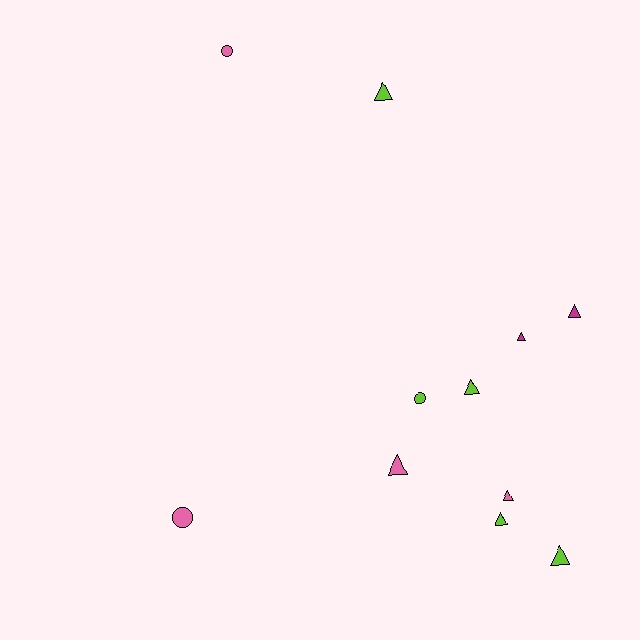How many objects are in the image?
There are 11 objects.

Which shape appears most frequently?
Triangle, with 8 objects.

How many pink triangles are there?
There are 2 pink triangles.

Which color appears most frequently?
Lime, with 5 objects.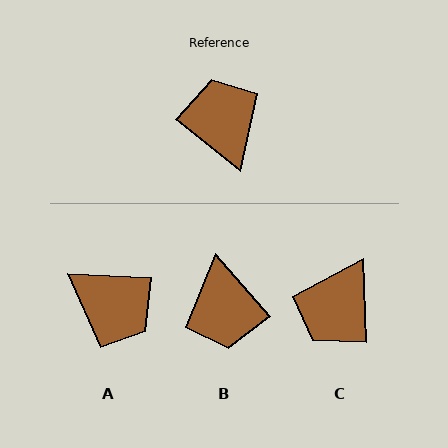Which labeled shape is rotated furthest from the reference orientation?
B, about 170 degrees away.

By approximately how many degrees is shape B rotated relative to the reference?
Approximately 170 degrees counter-clockwise.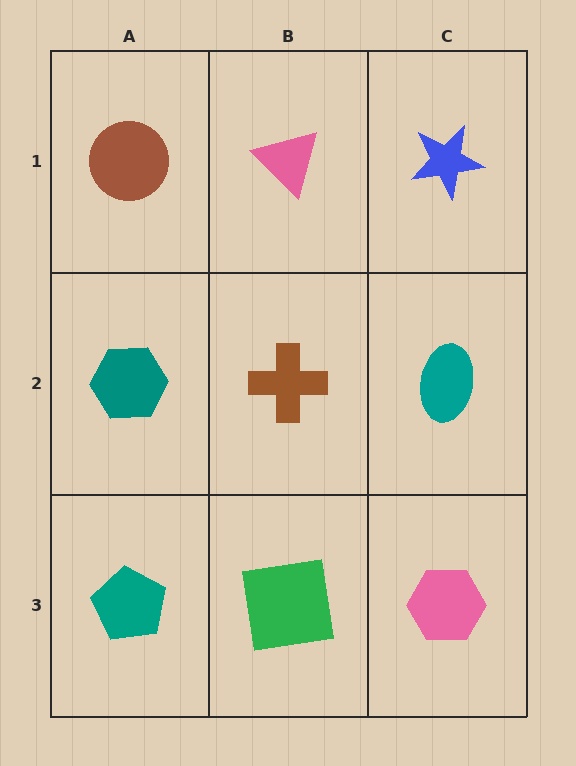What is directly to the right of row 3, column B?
A pink hexagon.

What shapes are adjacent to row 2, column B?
A pink triangle (row 1, column B), a green square (row 3, column B), a teal hexagon (row 2, column A), a teal ellipse (row 2, column C).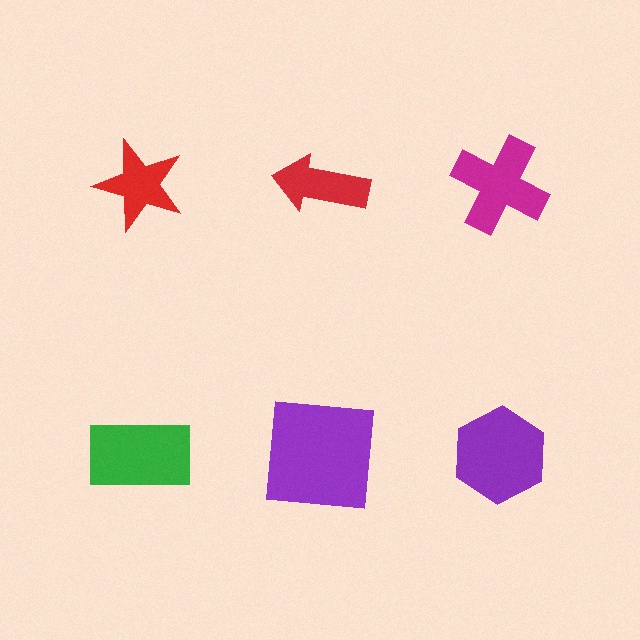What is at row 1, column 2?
A red arrow.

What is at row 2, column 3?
A purple hexagon.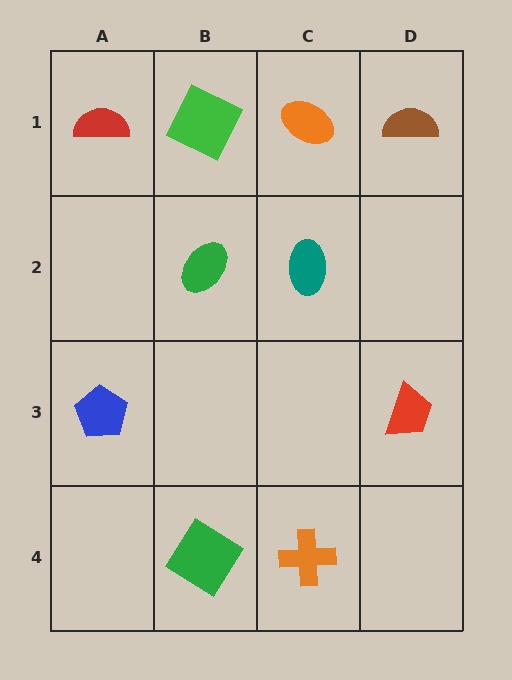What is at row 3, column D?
A red trapezoid.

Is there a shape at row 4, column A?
No, that cell is empty.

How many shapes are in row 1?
4 shapes.